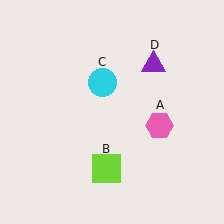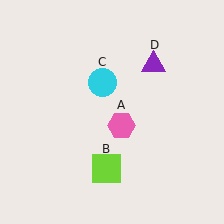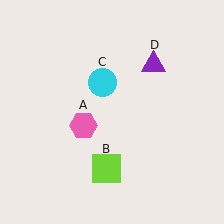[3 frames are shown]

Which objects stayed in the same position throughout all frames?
Lime square (object B) and cyan circle (object C) and purple triangle (object D) remained stationary.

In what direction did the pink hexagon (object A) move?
The pink hexagon (object A) moved left.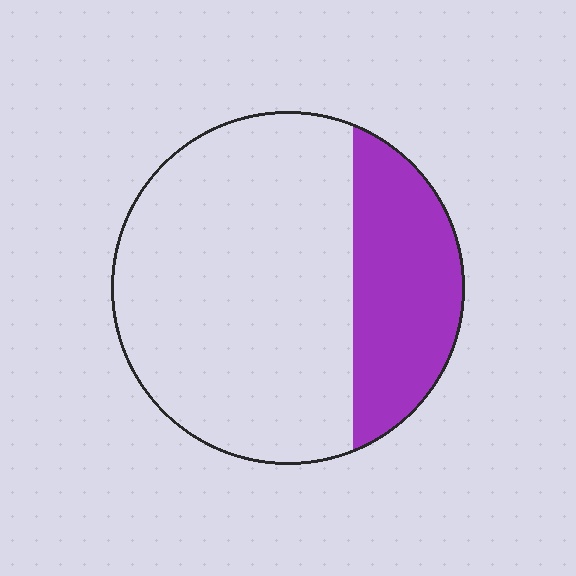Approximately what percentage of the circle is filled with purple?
Approximately 25%.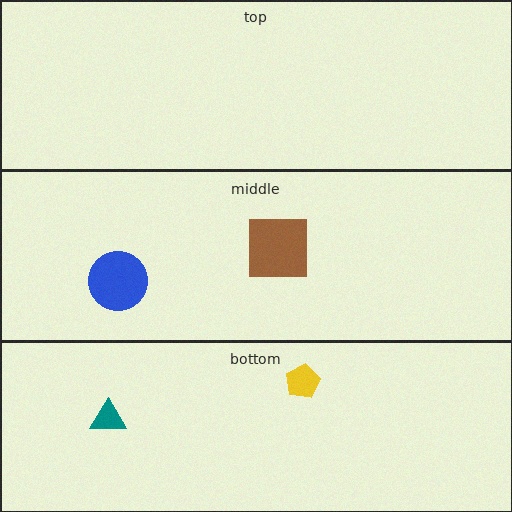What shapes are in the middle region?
The brown square, the blue circle.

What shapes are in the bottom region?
The yellow pentagon, the teal triangle.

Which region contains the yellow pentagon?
The bottom region.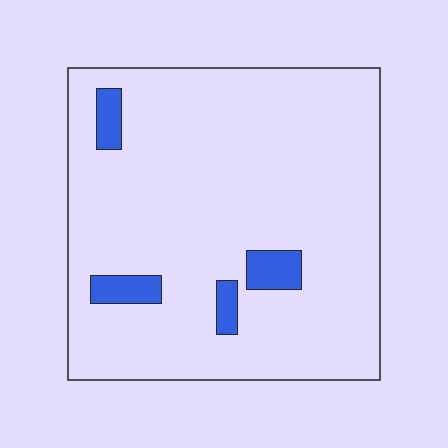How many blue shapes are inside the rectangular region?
4.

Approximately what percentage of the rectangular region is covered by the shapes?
Approximately 5%.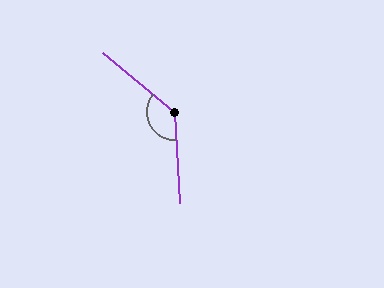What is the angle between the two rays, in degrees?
Approximately 133 degrees.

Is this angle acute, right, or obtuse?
It is obtuse.